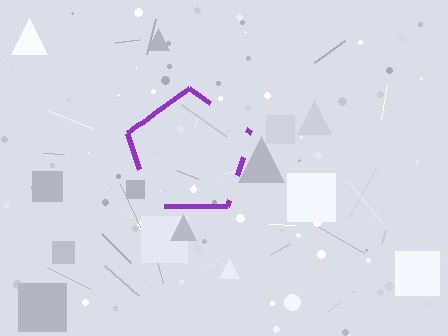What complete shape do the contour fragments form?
The contour fragments form a pentagon.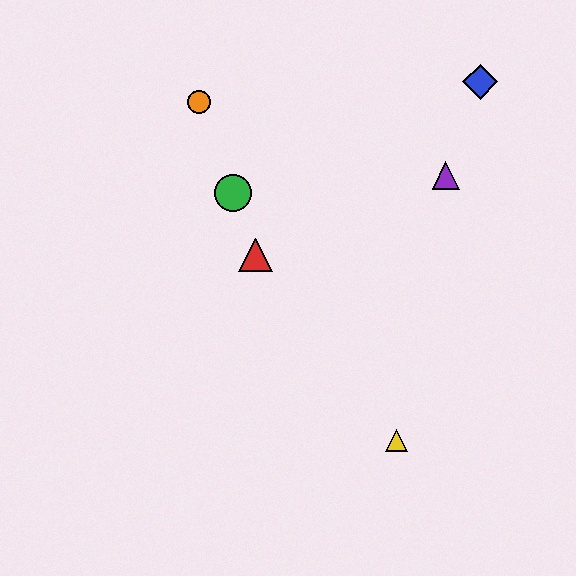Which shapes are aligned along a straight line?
The red triangle, the green circle, the orange circle are aligned along a straight line.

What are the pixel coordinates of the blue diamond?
The blue diamond is at (480, 82).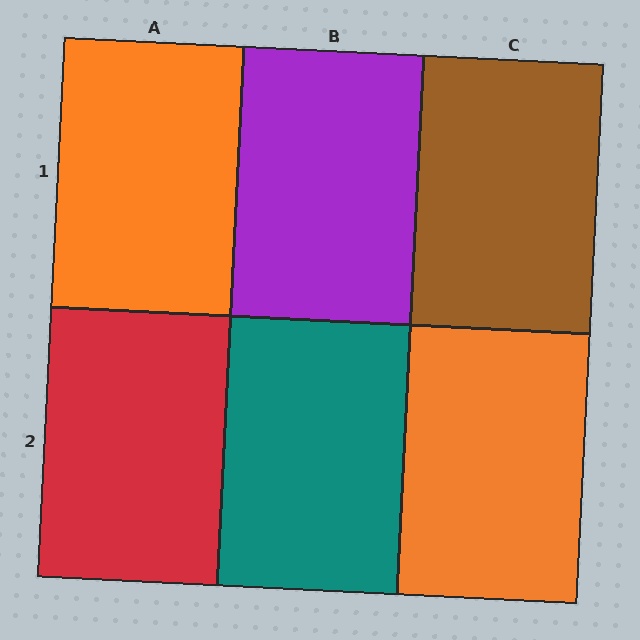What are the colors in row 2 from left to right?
Red, teal, orange.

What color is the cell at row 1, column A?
Orange.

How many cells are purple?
1 cell is purple.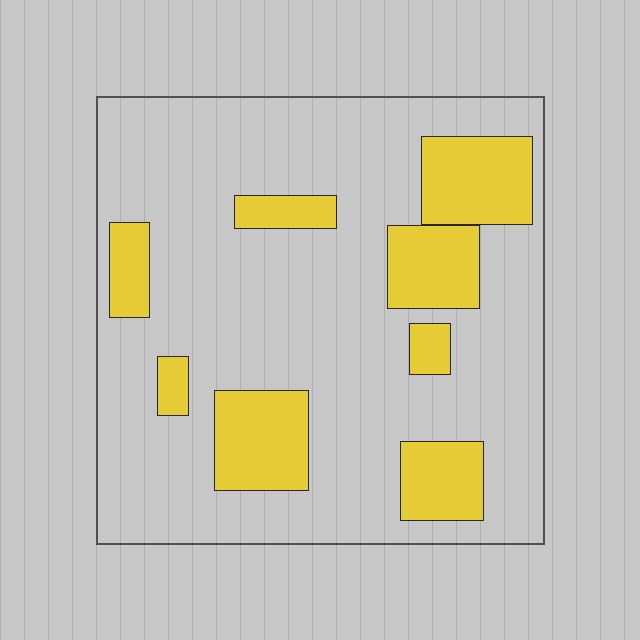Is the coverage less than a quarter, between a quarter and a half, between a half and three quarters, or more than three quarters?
Less than a quarter.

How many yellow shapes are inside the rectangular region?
8.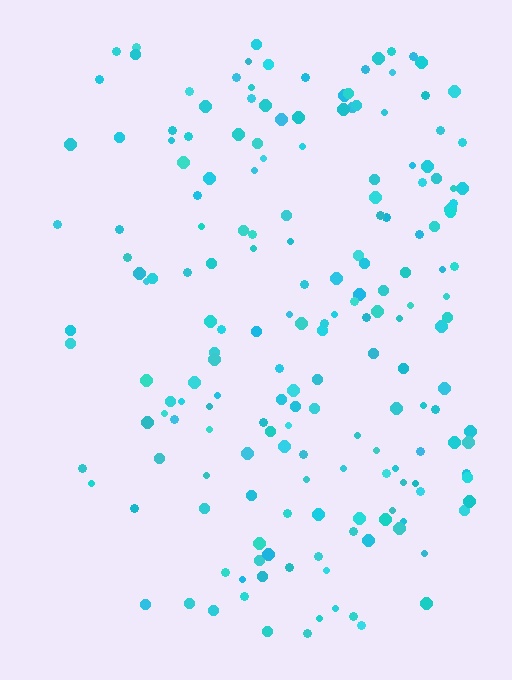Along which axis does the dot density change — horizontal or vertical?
Horizontal.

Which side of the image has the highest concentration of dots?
The right.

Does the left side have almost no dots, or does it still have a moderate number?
Still a moderate number, just noticeably fewer than the right.